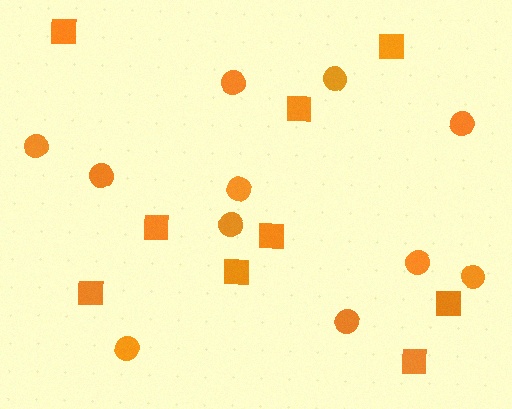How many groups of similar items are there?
There are 2 groups: one group of squares (9) and one group of circles (11).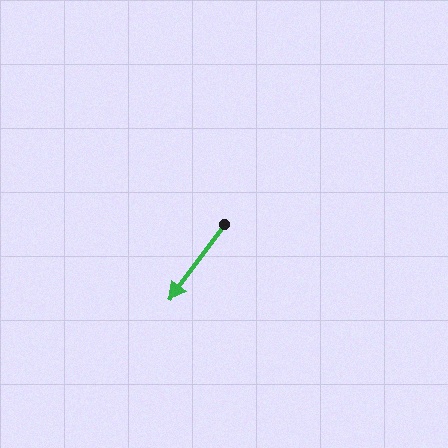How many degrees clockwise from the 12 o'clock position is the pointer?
Approximately 216 degrees.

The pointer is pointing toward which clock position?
Roughly 7 o'clock.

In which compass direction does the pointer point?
Southwest.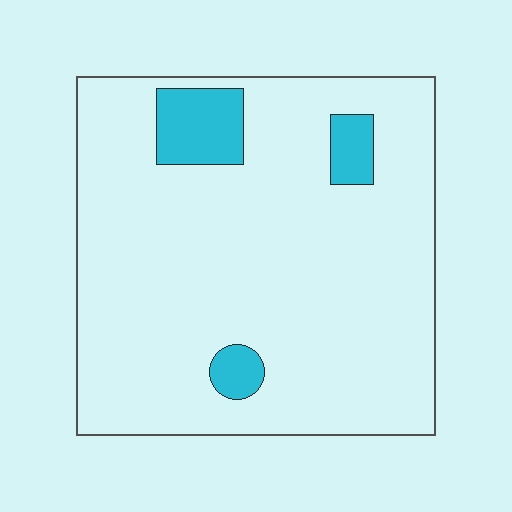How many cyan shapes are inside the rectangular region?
3.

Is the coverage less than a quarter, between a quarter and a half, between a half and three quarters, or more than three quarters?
Less than a quarter.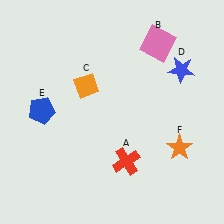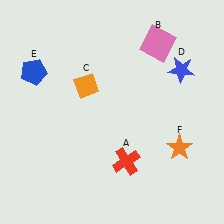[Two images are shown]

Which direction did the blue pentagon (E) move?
The blue pentagon (E) moved up.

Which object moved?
The blue pentagon (E) moved up.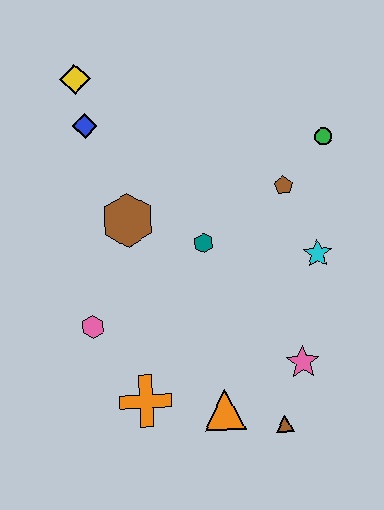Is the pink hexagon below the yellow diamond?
Yes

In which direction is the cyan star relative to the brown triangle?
The cyan star is above the brown triangle.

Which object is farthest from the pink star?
The yellow diamond is farthest from the pink star.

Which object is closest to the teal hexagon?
The brown hexagon is closest to the teal hexagon.